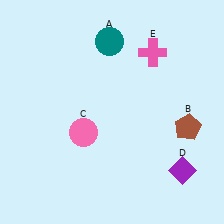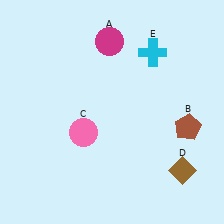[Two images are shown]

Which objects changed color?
A changed from teal to magenta. D changed from purple to brown. E changed from pink to cyan.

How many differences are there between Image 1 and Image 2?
There are 3 differences between the two images.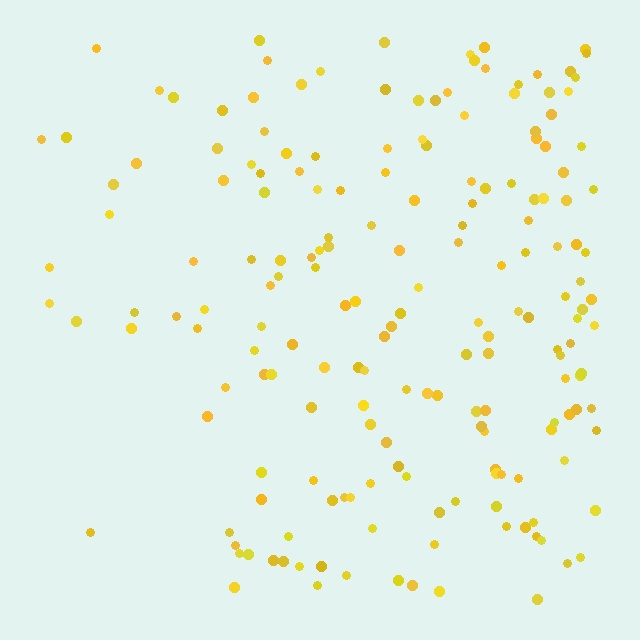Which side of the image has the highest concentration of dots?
The right.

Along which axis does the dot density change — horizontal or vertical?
Horizontal.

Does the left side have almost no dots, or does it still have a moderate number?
Still a moderate number, just noticeably fewer than the right.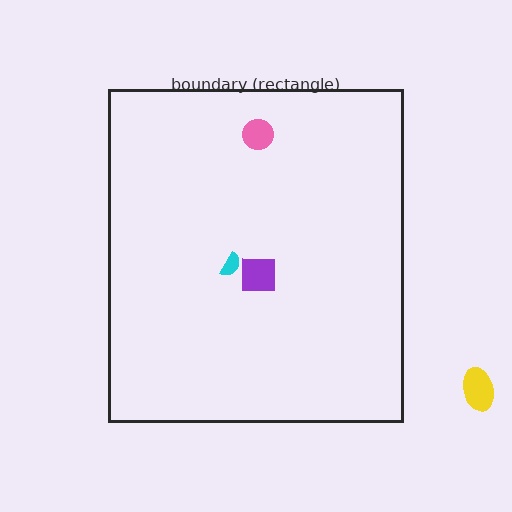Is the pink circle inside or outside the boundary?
Inside.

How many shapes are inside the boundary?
3 inside, 1 outside.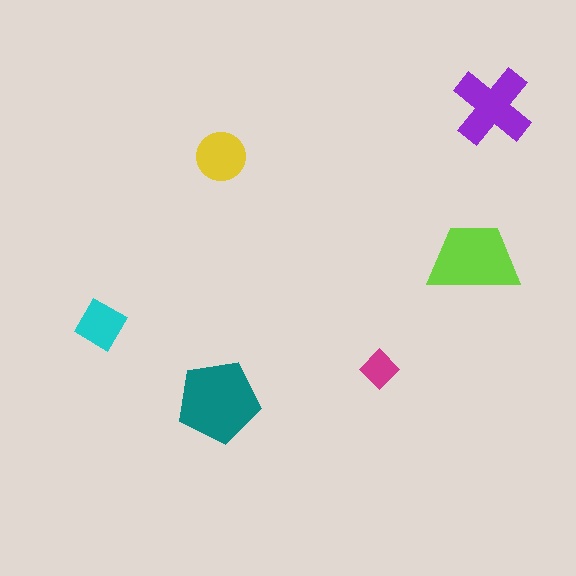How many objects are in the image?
There are 6 objects in the image.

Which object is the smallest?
The magenta diamond.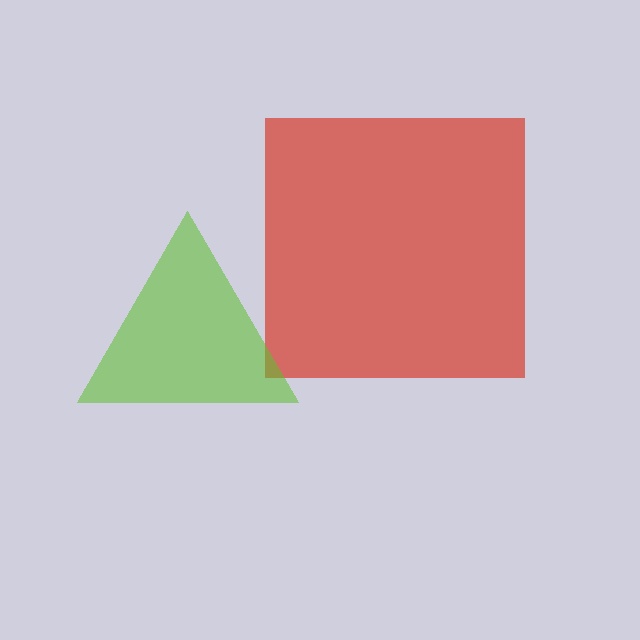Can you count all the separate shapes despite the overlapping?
Yes, there are 2 separate shapes.